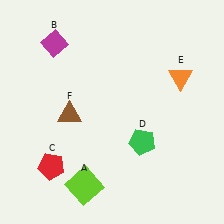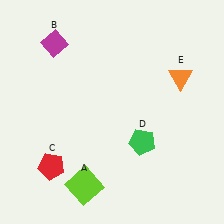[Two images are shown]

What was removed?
The brown triangle (F) was removed in Image 2.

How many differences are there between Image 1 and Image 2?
There is 1 difference between the two images.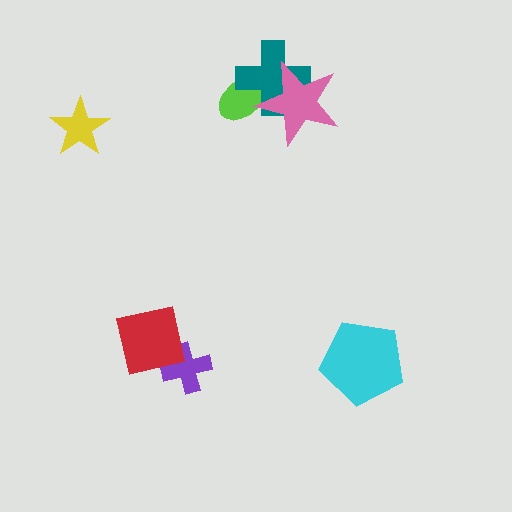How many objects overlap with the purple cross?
1 object overlaps with the purple cross.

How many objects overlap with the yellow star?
0 objects overlap with the yellow star.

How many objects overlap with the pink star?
2 objects overlap with the pink star.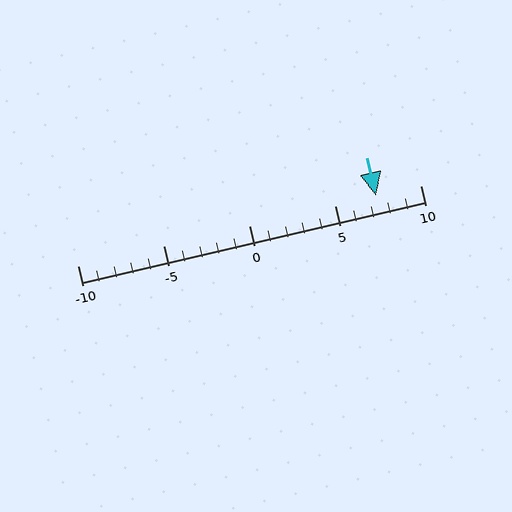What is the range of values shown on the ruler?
The ruler shows values from -10 to 10.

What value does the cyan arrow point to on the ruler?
The cyan arrow points to approximately 7.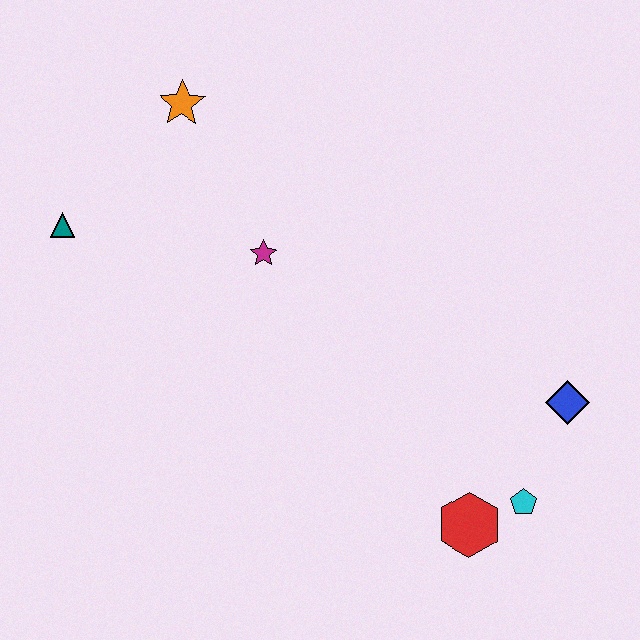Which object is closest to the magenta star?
The orange star is closest to the magenta star.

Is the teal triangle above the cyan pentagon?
Yes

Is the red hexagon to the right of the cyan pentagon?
No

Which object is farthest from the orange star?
The cyan pentagon is farthest from the orange star.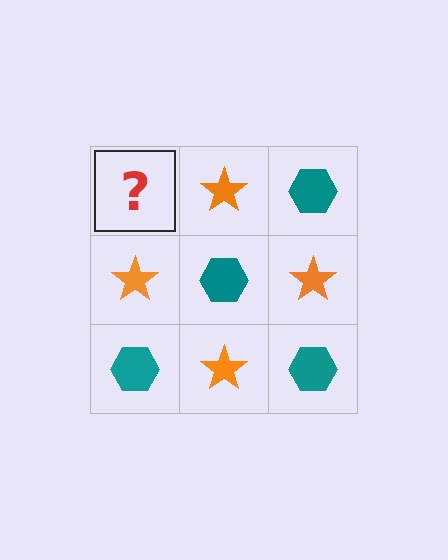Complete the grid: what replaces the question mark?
The question mark should be replaced with a teal hexagon.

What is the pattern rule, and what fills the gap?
The rule is that it alternates teal hexagon and orange star in a checkerboard pattern. The gap should be filled with a teal hexagon.